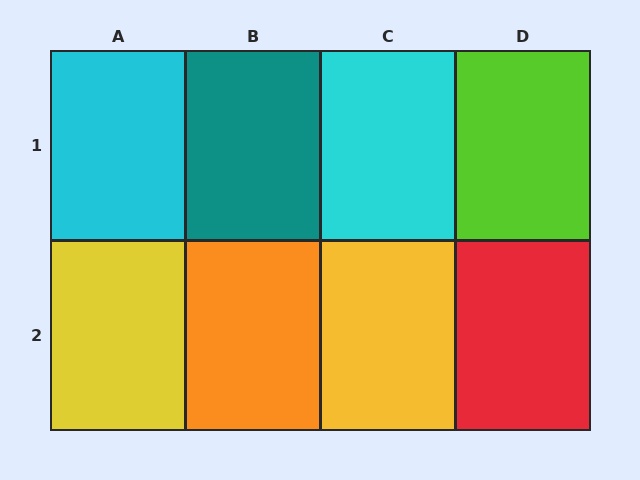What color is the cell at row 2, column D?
Red.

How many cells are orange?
1 cell is orange.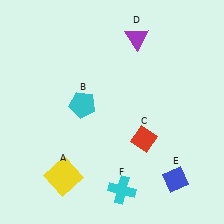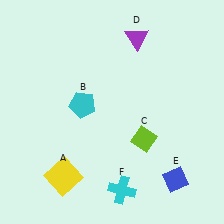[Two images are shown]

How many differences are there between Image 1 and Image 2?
There is 1 difference between the two images.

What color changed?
The diamond (C) changed from red in Image 1 to lime in Image 2.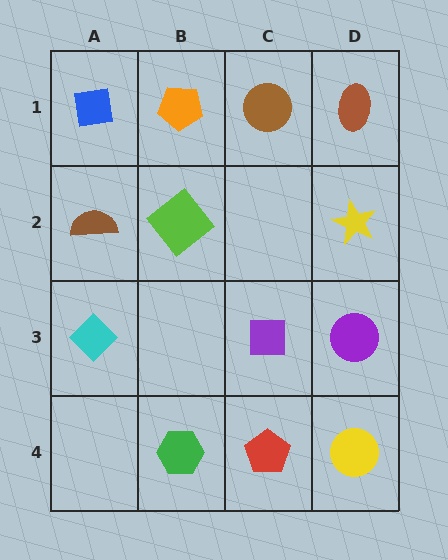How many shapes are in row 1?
4 shapes.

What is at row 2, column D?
A yellow star.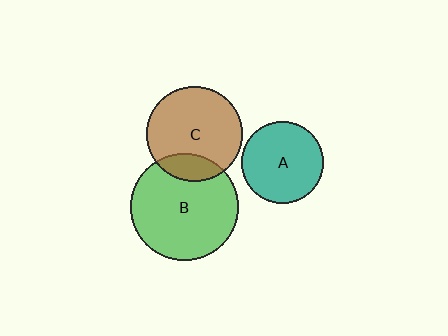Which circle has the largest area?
Circle B (green).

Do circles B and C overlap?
Yes.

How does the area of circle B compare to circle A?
Approximately 1.7 times.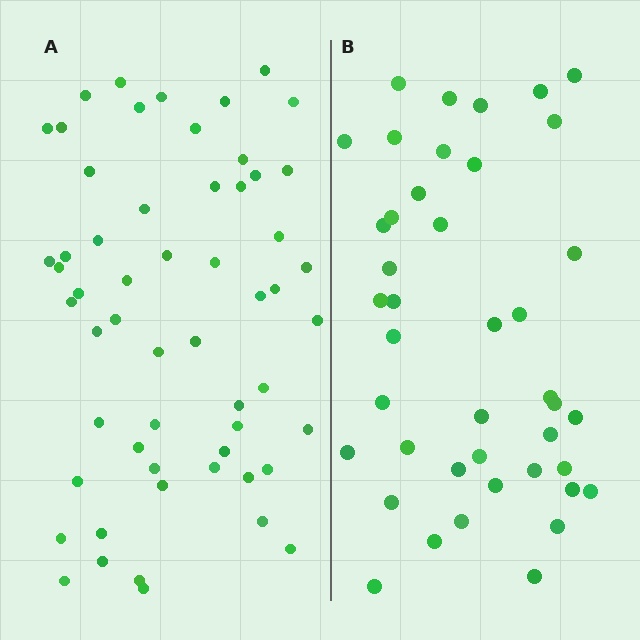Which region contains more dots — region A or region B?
Region A (the left region) has more dots.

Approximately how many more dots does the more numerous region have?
Region A has approximately 15 more dots than region B.